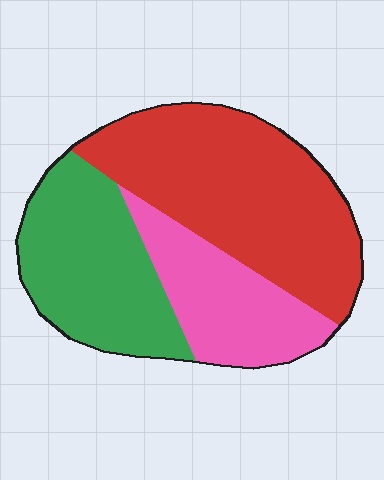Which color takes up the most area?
Red, at roughly 45%.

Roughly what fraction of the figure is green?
Green covers 31% of the figure.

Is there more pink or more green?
Green.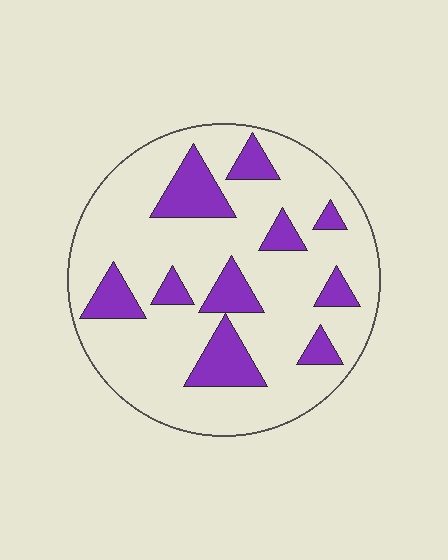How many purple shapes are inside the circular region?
10.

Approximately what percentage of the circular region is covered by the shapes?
Approximately 20%.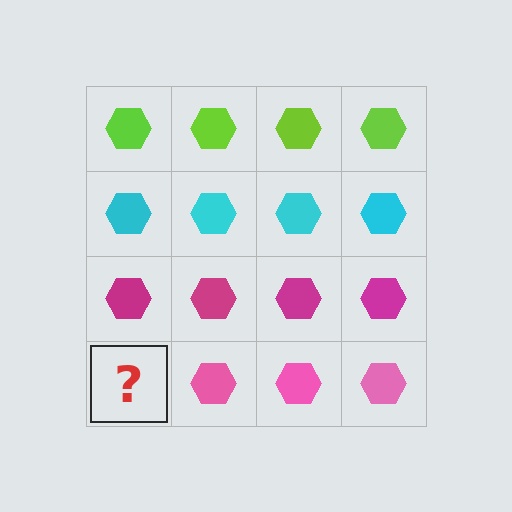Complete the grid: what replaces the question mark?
The question mark should be replaced with a pink hexagon.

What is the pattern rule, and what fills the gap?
The rule is that each row has a consistent color. The gap should be filled with a pink hexagon.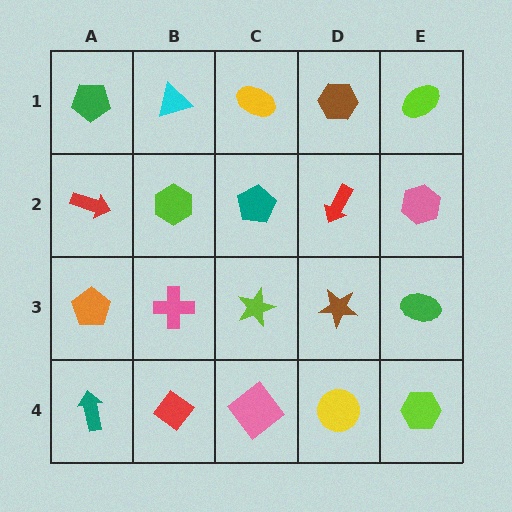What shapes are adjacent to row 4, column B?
A pink cross (row 3, column B), a teal arrow (row 4, column A), a pink diamond (row 4, column C).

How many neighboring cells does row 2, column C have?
4.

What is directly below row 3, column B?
A red diamond.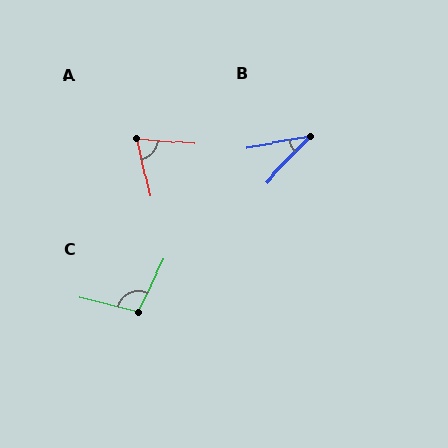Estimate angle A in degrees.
Approximately 72 degrees.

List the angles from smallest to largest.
B (36°), A (72°), C (102°).